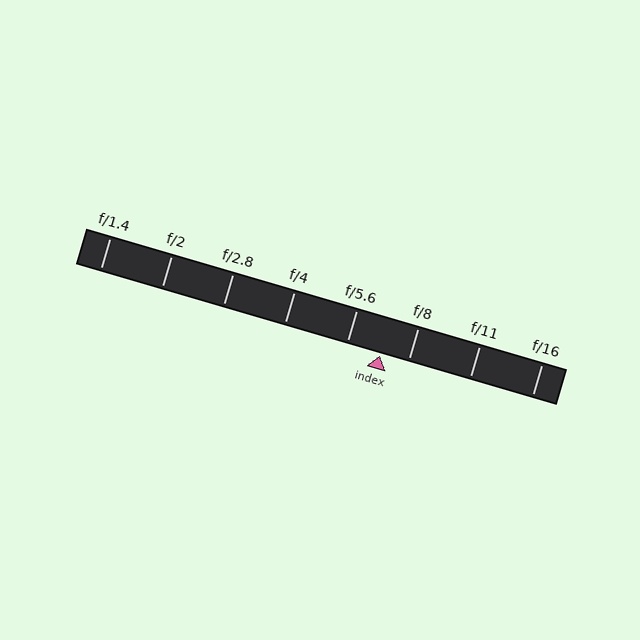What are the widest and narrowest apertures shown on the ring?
The widest aperture shown is f/1.4 and the narrowest is f/16.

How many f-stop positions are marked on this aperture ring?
There are 8 f-stop positions marked.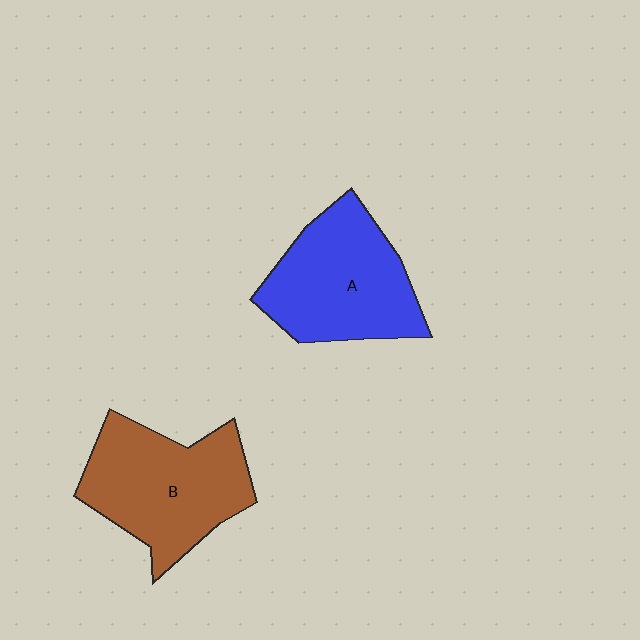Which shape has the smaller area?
Shape A (blue).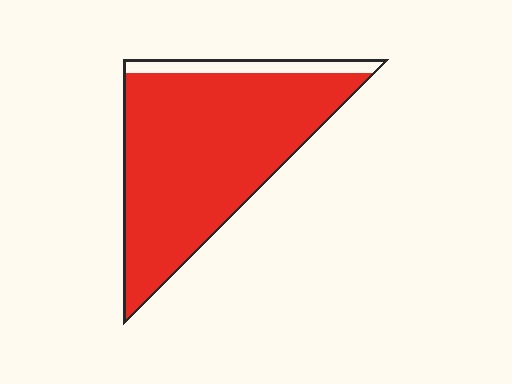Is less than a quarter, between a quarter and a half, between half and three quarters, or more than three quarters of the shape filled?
More than three quarters.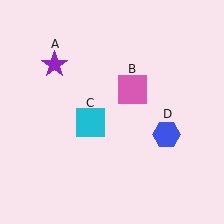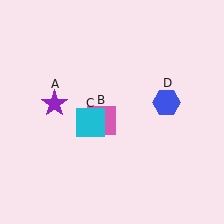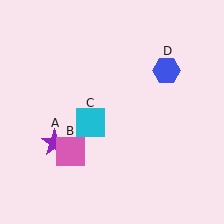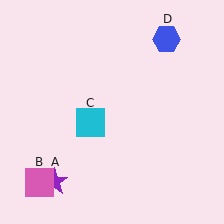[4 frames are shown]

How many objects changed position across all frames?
3 objects changed position: purple star (object A), pink square (object B), blue hexagon (object D).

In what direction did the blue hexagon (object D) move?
The blue hexagon (object D) moved up.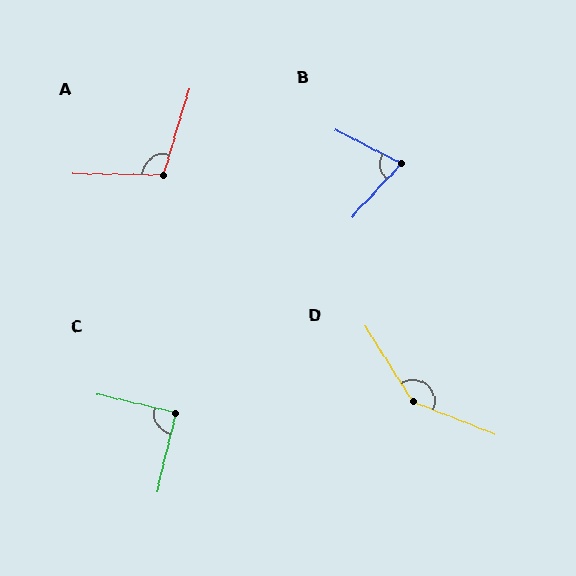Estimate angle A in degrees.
Approximately 106 degrees.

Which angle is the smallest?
B, at approximately 74 degrees.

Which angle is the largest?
D, at approximately 144 degrees.